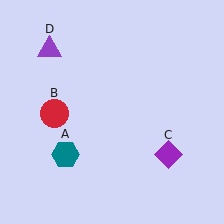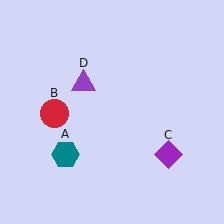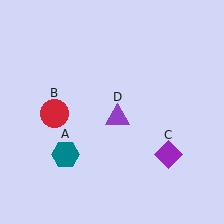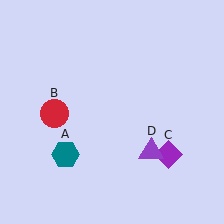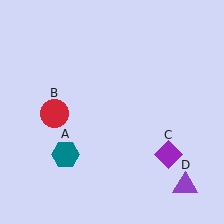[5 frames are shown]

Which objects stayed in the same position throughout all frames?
Teal hexagon (object A) and red circle (object B) and purple diamond (object C) remained stationary.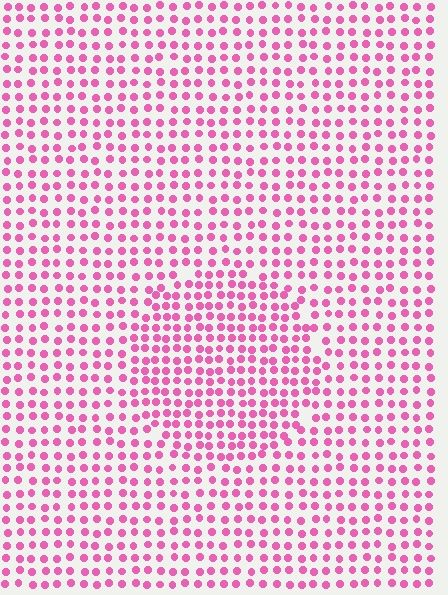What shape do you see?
I see a circle.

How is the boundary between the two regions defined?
The boundary is defined by a change in element density (approximately 1.4x ratio). All elements are the same color, size, and shape.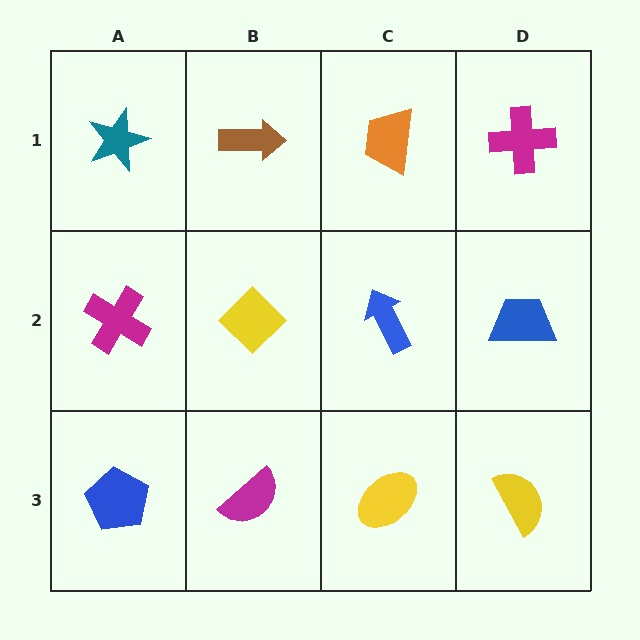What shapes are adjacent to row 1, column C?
A blue arrow (row 2, column C), a brown arrow (row 1, column B), a magenta cross (row 1, column D).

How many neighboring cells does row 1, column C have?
3.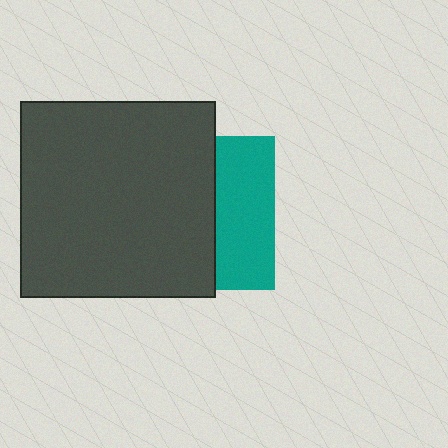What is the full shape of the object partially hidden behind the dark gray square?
The partially hidden object is a teal square.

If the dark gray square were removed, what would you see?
You would see the complete teal square.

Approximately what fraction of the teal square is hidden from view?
Roughly 61% of the teal square is hidden behind the dark gray square.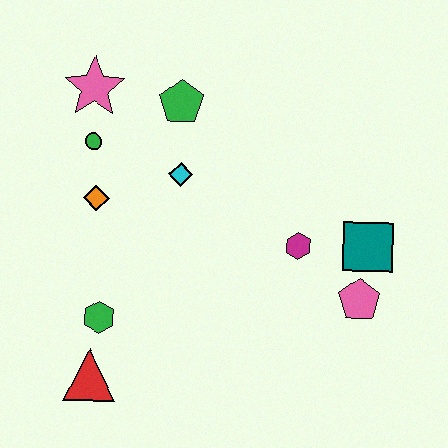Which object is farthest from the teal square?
The pink star is farthest from the teal square.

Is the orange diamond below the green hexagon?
No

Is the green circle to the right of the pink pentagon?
No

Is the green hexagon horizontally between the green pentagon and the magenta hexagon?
No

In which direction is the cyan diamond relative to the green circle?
The cyan diamond is to the right of the green circle.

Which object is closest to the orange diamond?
The green circle is closest to the orange diamond.